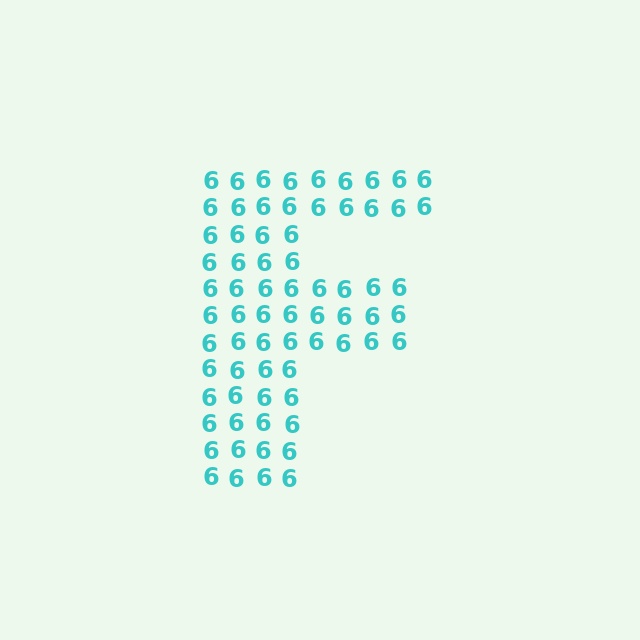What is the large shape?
The large shape is the letter F.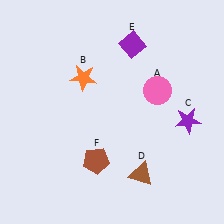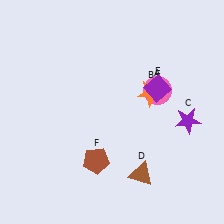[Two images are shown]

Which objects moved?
The objects that moved are: the orange star (B), the purple diamond (E).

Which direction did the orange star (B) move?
The orange star (B) moved right.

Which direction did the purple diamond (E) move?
The purple diamond (E) moved down.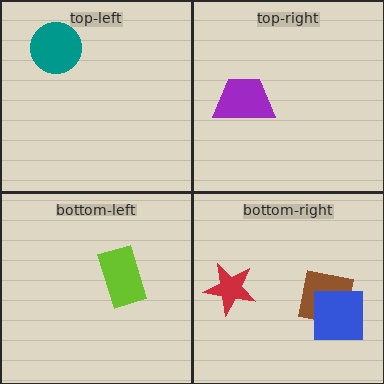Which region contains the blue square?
The bottom-right region.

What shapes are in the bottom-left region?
The lime rectangle.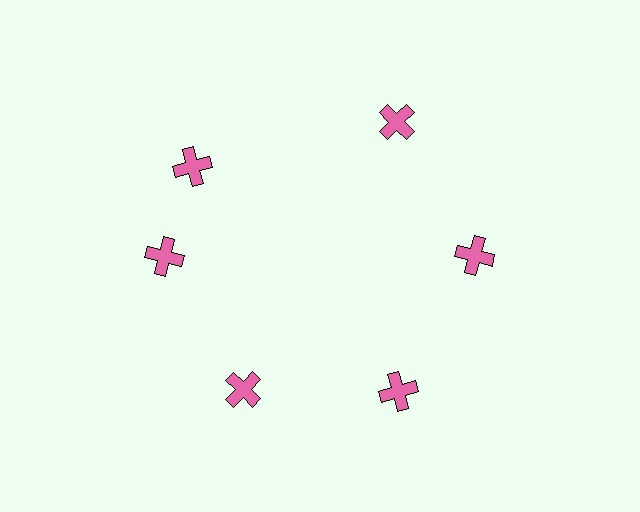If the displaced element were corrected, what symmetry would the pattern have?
It would have 6-fold rotational symmetry — the pattern would map onto itself every 60 degrees.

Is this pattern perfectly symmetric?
No. The 6 pink crosses are arranged in a ring, but one element near the 11 o'clock position is rotated out of alignment along the ring, breaking the 6-fold rotational symmetry.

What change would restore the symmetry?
The symmetry would be restored by rotating it back into even spacing with its neighbors so that all 6 crosses sit at equal angles and equal distance from the center.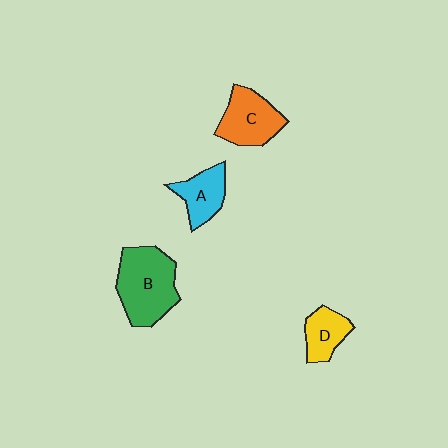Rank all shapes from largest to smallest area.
From largest to smallest: B (green), C (orange), A (cyan), D (yellow).